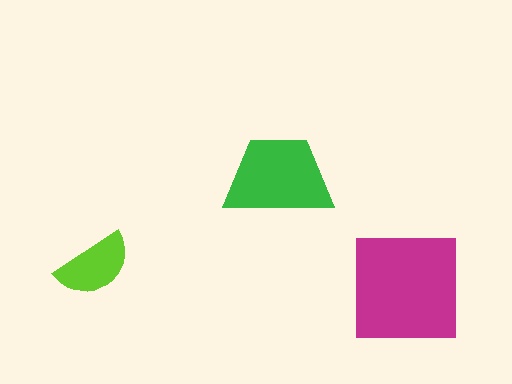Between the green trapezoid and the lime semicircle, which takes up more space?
The green trapezoid.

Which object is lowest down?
The magenta square is bottommost.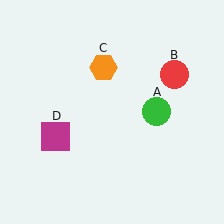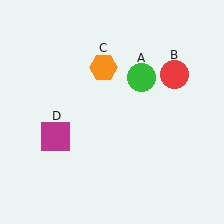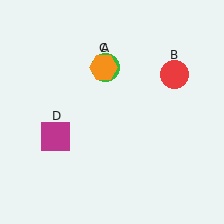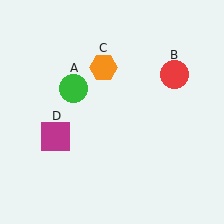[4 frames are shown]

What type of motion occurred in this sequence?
The green circle (object A) rotated counterclockwise around the center of the scene.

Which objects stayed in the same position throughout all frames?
Red circle (object B) and orange hexagon (object C) and magenta square (object D) remained stationary.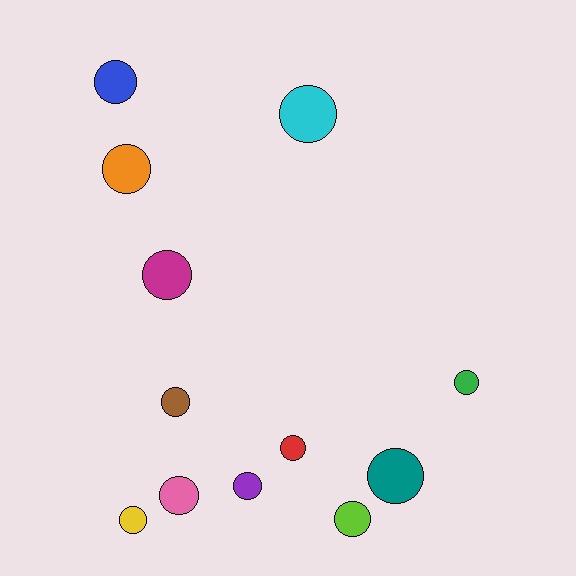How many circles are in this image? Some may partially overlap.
There are 12 circles.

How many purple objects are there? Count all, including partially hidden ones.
There is 1 purple object.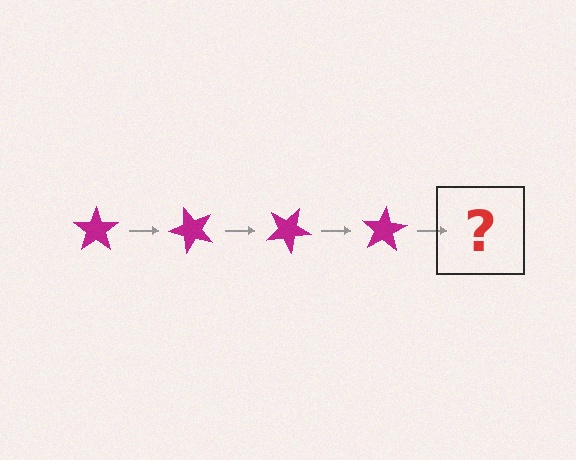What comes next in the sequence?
The next element should be a magenta star rotated 200 degrees.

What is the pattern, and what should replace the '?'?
The pattern is that the star rotates 50 degrees each step. The '?' should be a magenta star rotated 200 degrees.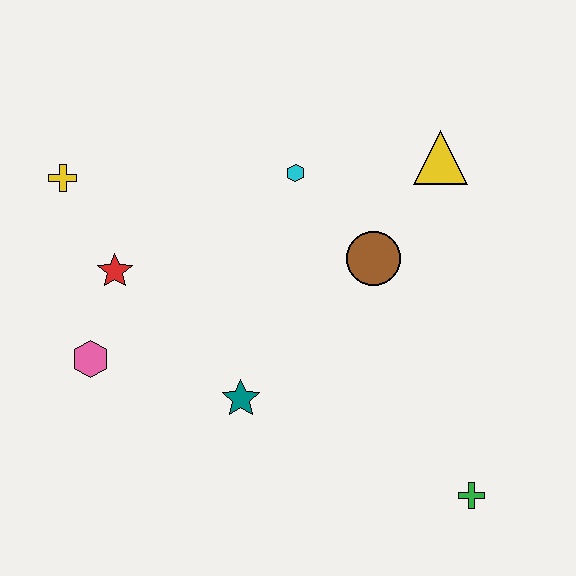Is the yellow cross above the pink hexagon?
Yes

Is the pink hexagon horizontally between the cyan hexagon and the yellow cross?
Yes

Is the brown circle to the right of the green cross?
No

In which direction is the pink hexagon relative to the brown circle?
The pink hexagon is to the left of the brown circle.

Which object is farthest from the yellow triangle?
The pink hexagon is farthest from the yellow triangle.